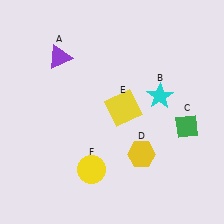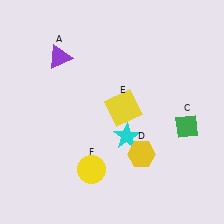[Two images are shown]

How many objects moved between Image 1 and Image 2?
1 object moved between the two images.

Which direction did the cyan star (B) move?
The cyan star (B) moved down.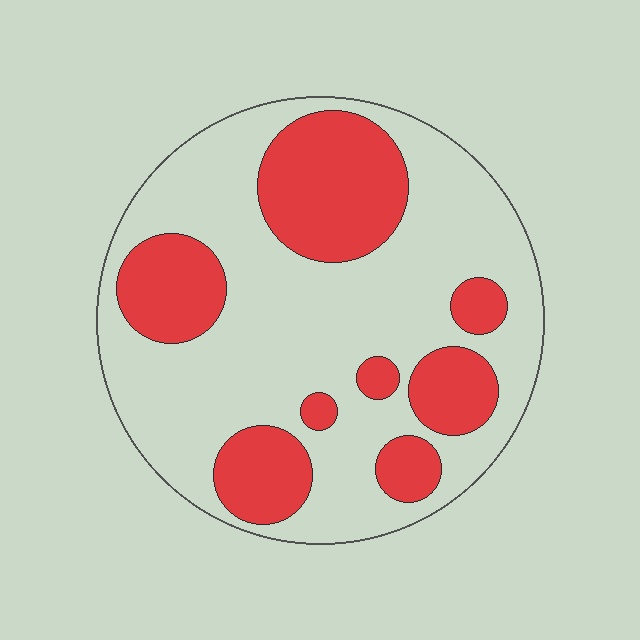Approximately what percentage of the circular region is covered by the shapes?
Approximately 30%.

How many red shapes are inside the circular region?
8.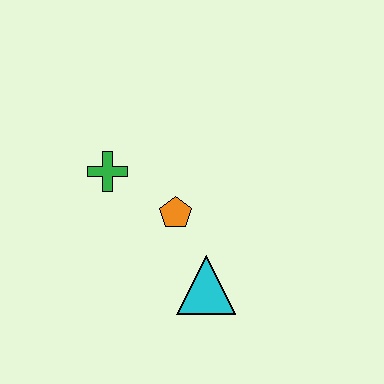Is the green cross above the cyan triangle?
Yes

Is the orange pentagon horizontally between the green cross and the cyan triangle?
Yes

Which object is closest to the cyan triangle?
The orange pentagon is closest to the cyan triangle.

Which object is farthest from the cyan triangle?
The green cross is farthest from the cyan triangle.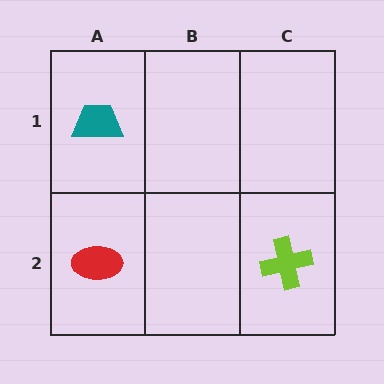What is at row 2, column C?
A lime cross.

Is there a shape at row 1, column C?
No, that cell is empty.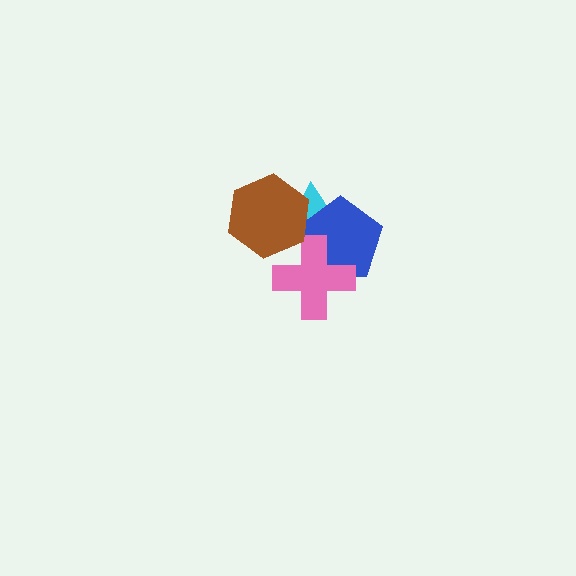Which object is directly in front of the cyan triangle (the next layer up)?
The blue pentagon is directly in front of the cyan triangle.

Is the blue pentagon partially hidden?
Yes, it is partially covered by another shape.